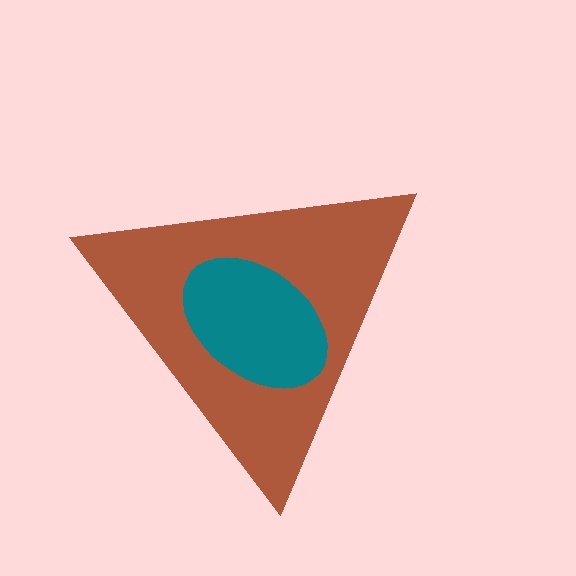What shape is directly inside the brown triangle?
The teal ellipse.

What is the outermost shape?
The brown triangle.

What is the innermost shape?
The teal ellipse.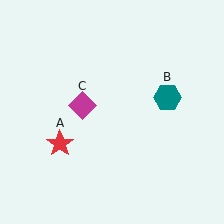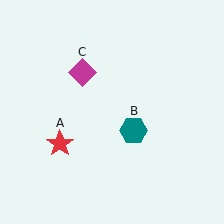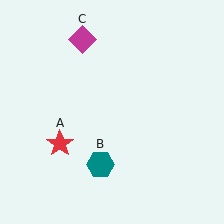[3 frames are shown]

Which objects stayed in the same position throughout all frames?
Red star (object A) remained stationary.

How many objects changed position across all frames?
2 objects changed position: teal hexagon (object B), magenta diamond (object C).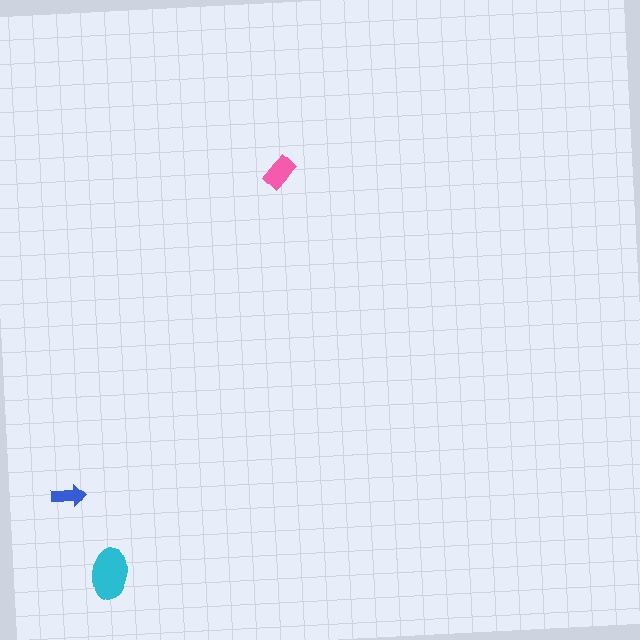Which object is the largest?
The cyan ellipse.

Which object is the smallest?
The blue arrow.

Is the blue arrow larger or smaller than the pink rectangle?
Smaller.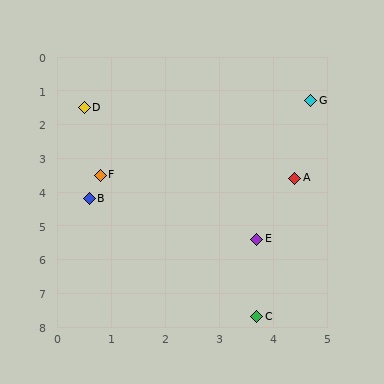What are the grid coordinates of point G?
Point G is at approximately (4.7, 1.3).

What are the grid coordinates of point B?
Point B is at approximately (0.6, 4.2).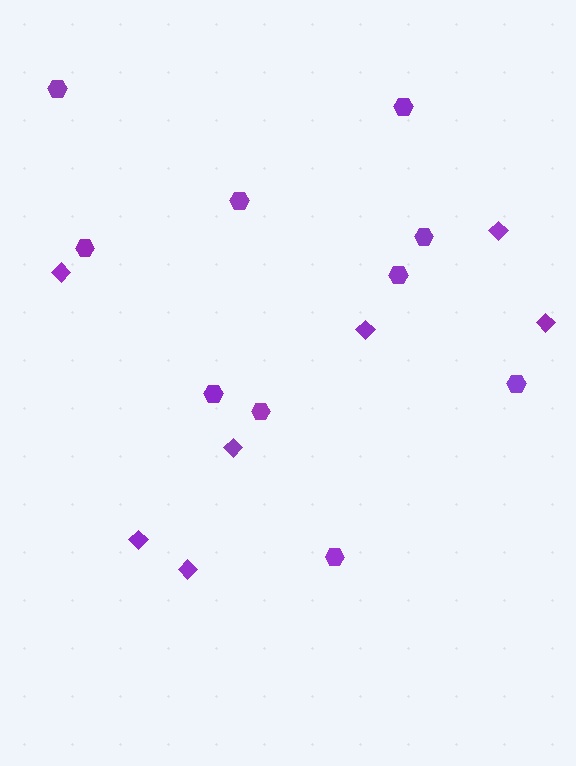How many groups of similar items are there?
There are 2 groups: one group of hexagons (10) and one group of diamonds (7).